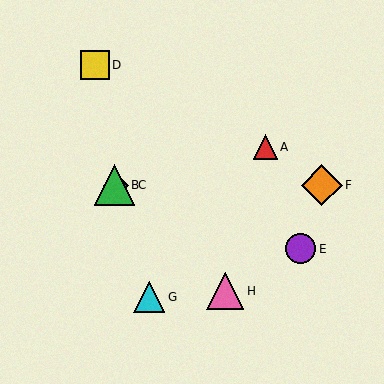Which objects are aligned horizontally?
Objects B, C, F are aligned horizontally.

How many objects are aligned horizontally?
3 objects (B, C, F) are aligned horizontally.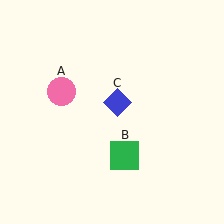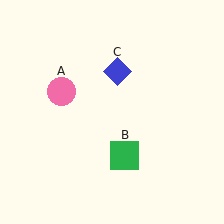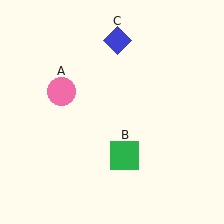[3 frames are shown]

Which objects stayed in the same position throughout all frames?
Pink circle (object A) and green square (object B) remained stationary.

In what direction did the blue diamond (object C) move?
The blue diamond (object C) moved up.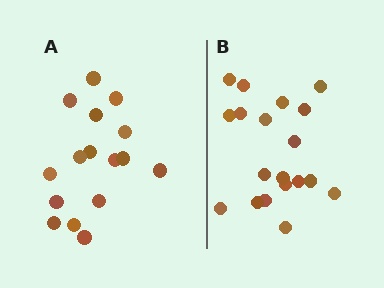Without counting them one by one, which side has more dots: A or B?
Region B (the right region) has more dots.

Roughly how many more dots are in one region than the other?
Region B has just a few more — roughly 2 or 3 more dots than region A.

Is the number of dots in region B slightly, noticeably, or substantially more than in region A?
Region B has only slightly more — the two regions are fairly close. The ratio is roughly 1.2 to 1.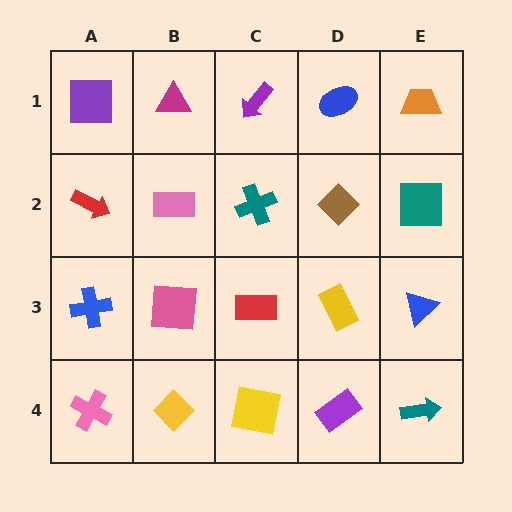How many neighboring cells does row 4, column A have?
2.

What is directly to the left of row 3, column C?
A pink square.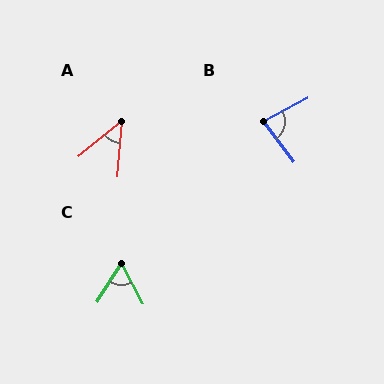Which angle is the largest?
B, at approximately 81 degrees.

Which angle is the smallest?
A, at approximately 46 degrees.